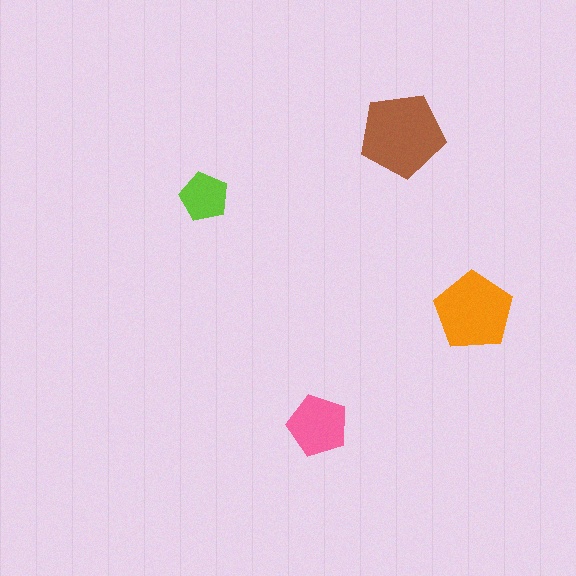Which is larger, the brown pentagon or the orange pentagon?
The brown one.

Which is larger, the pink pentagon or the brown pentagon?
The brown one.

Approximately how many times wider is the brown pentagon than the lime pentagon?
About 1.5 times wider.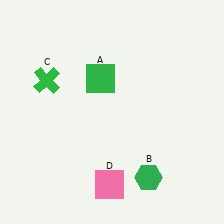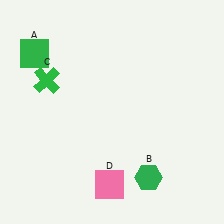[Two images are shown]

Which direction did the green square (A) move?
The green square (A) moved left.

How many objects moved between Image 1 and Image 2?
1 object moved between the two images.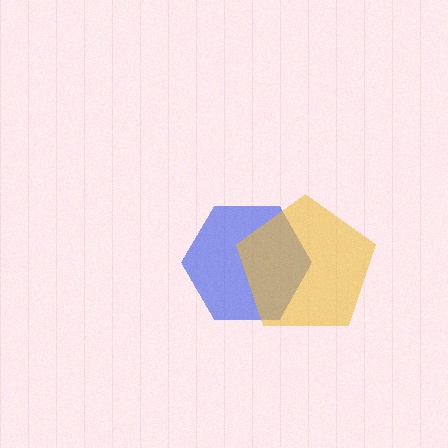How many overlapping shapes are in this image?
There are 2 overlapping shapes in the image.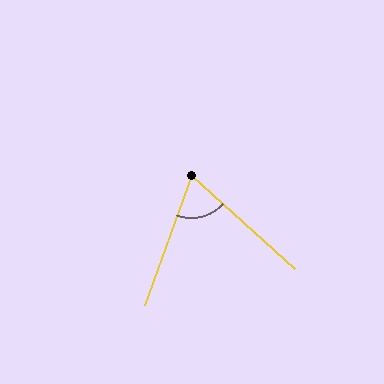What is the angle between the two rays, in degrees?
Approximately 68 degrees.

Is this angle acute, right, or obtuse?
It is acute.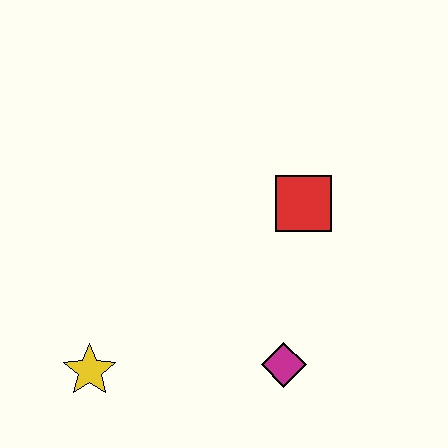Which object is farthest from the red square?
The yellow star is farthest from the red square.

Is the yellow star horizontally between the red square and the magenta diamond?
No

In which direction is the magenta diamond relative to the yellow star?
The magenta diamond is to the right of the yellow star.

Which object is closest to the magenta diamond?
The red square is closest to the magenta diamond.